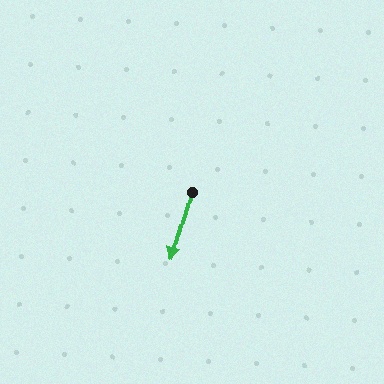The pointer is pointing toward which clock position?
Roughly 7 o'clock.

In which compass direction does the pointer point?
South.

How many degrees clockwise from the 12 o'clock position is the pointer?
Approximately 196 degrees.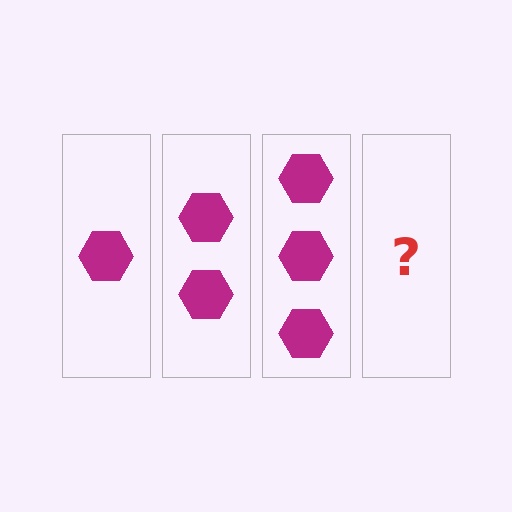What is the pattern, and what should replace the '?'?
The pattern is that each step adds one more hexagon. The '?' should be 4 hexagons.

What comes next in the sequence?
The next element should be 4 hexagons.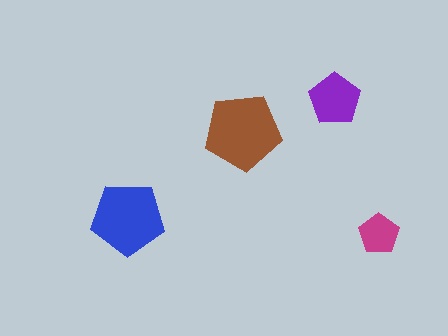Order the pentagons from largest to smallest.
the brown one, the blue one, the purple one, the magenta one.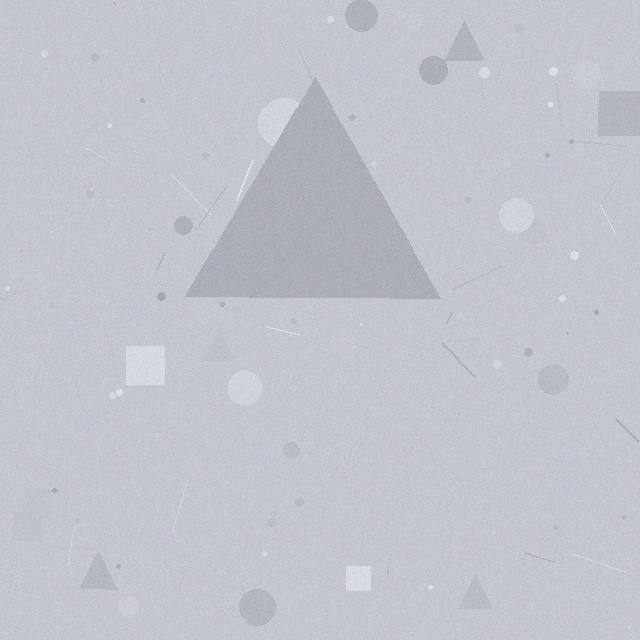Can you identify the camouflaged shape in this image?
The camouflaged shape is a triangle.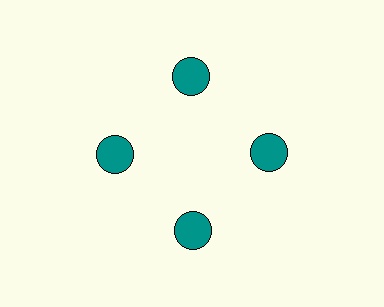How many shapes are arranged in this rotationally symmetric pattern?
There are 4 shapes, arranged in 4 groups of 1.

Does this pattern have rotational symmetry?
Yes, this pattern has 4-fold rotational symmetry. It looks the same after rotating 90 degrees around the center.